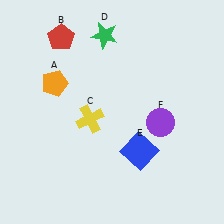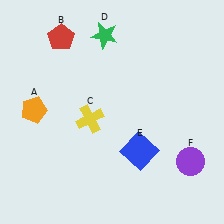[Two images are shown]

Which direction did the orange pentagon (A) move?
The orange pentagon (A) moved down.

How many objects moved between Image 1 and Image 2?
2 objects moved between the two images.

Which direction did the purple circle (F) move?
The purple circle (F) moved down.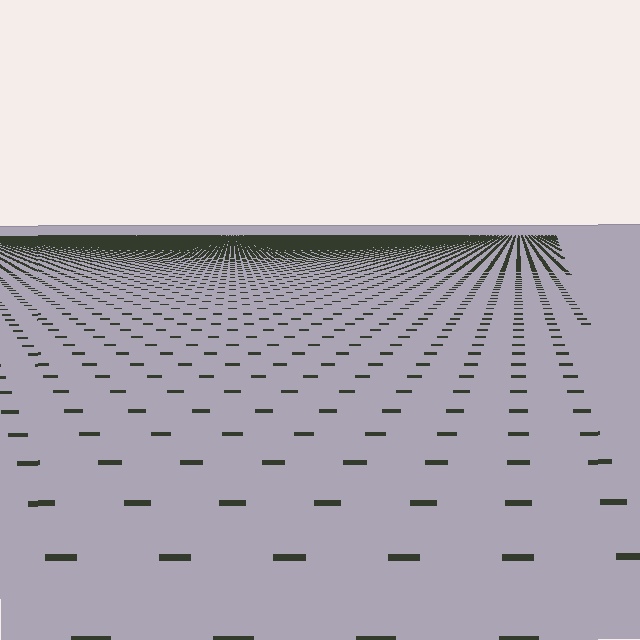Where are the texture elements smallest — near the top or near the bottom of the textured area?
Near the top.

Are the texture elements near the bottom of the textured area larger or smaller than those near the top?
Larger. Near the bottom, elements are closer to the viewer and appear at a bigger on-screen size.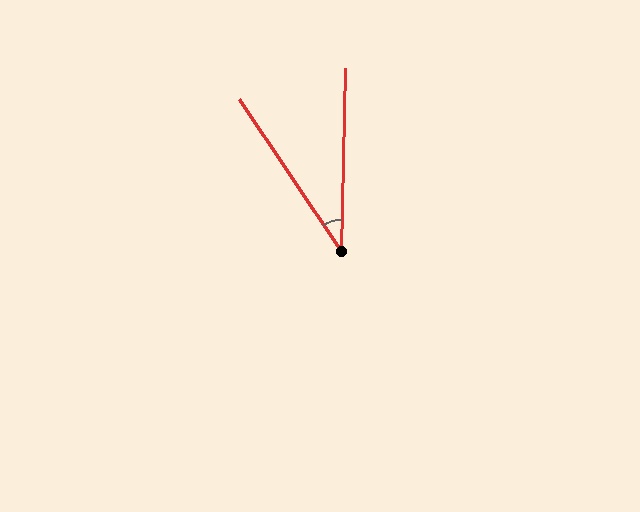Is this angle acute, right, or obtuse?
It is acute.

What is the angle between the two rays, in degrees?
Approximately 35 degrees.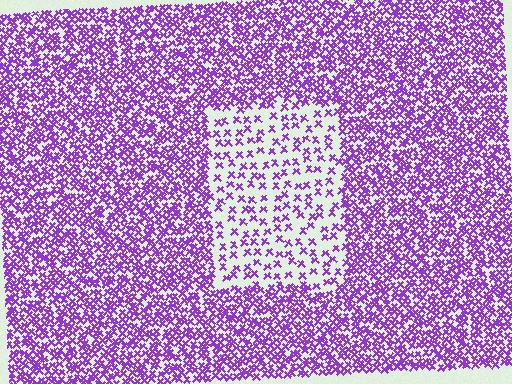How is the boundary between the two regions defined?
The boundary is defined by a change in element density (approximately 2.6x ratio). All elements are the same color, size, and shape.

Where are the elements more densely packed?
The elements are more densely packed outside the rectangle boundary.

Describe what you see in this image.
The image contains small purple elements arranged at two different densities. A rectangle-shaped region is visible where the elements are less densely packed than the surrounding area.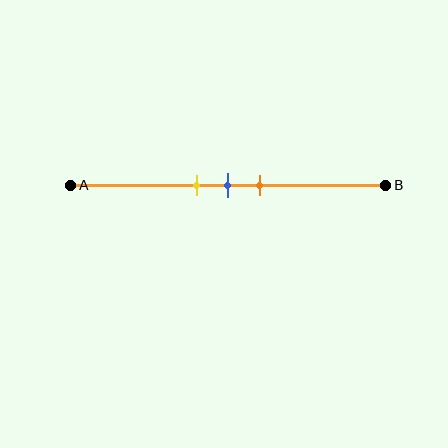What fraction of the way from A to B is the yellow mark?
The yellow mark is approximately 40% (0.4) of the way from A to B.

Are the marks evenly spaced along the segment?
Yes, the marks are approximately evenly spaced.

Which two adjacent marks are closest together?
The yellow and blue marks are the closest adjacent pair.